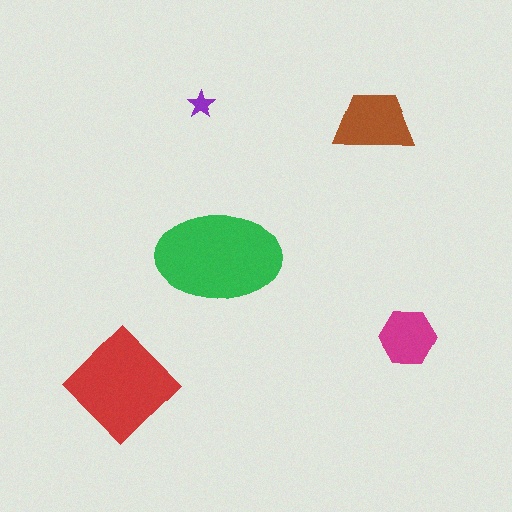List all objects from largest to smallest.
The green ellipse, the red diamond, the brown trapezoid, the magenta hexagon, the purple star.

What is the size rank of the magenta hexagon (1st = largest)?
4th.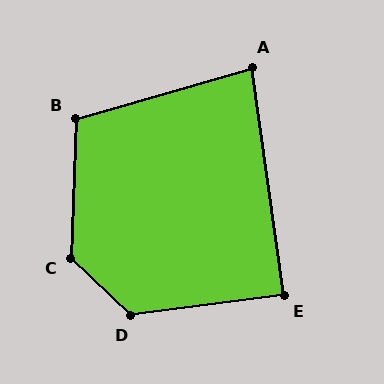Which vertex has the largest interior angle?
C, at approximately 132 degrees.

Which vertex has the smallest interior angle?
A, at approximately 82 degrees.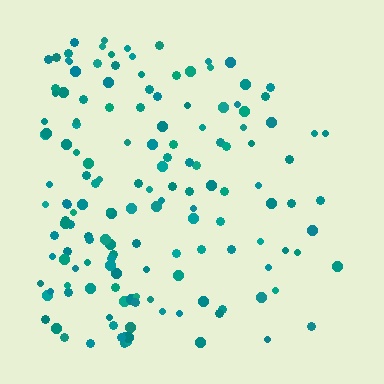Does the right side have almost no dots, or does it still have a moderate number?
Still a moderate number, just noticeably fewer than the left.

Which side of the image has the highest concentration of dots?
The left.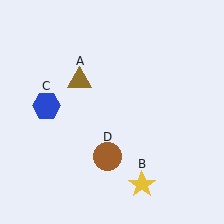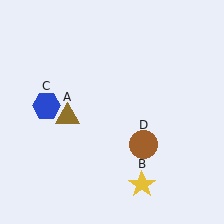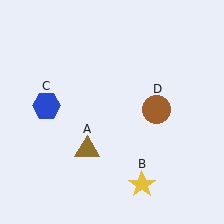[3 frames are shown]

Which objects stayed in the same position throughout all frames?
Yellow star (object B) and blue hexagon (object C) remained stationary.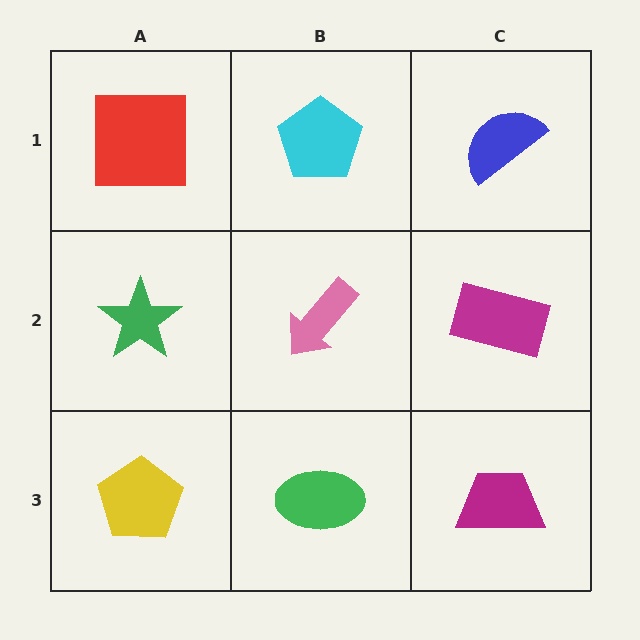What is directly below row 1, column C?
A magenta rectangle.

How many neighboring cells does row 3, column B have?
3.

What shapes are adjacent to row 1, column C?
A magenta rectangle (row 2, column C), a cyan pentagon (row 1, column B).